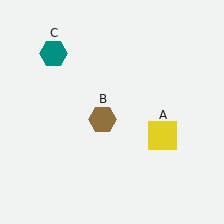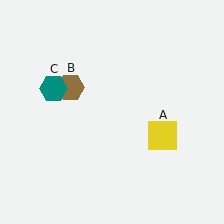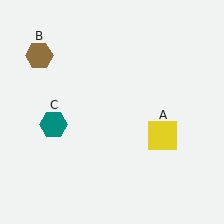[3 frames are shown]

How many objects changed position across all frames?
2 objects changed position: brown hexagon (object B), teal hexagon (object C).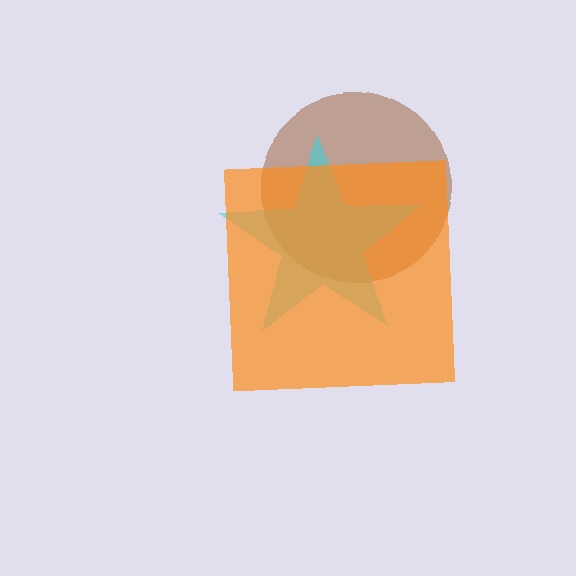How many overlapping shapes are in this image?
There are 3 overlapping shapes in the image.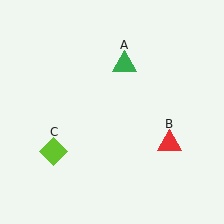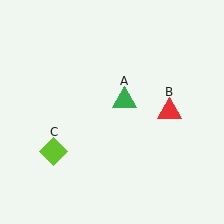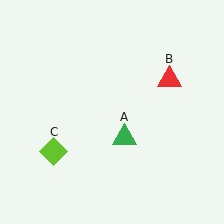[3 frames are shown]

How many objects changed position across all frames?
2 objects changed position: green triangle (object A), red triangle (object B).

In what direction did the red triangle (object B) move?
The red triangle (object B) moved up.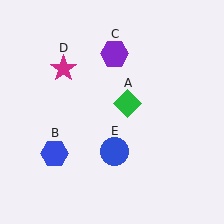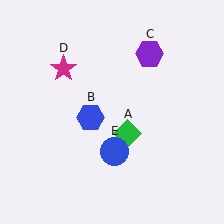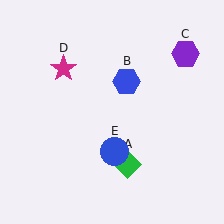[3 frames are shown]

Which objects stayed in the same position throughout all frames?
Magenta star (object D) and blue circle (object E) remained stationary.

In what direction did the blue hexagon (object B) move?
The blue hexagon (object B) moved up and to the right.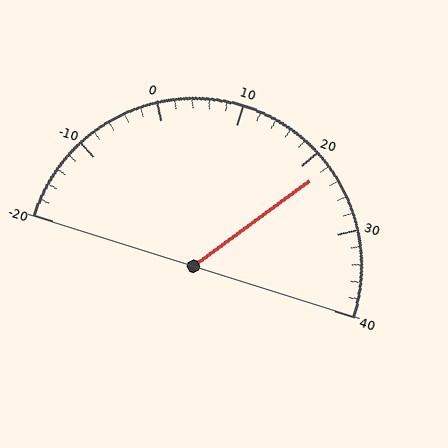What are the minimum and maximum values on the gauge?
The gauge ranges from -20 to 40.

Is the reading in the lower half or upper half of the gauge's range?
The reading is in the upper half of the range (-20 to 40).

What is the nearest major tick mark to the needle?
The nearest major tick mark is 20.